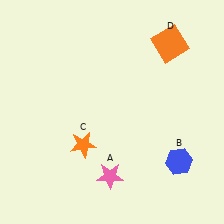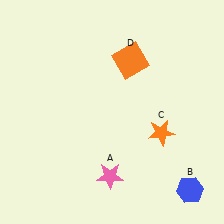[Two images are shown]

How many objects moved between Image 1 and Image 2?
3 objects moved between the two images.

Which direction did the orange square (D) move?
The orange square (D) moved left.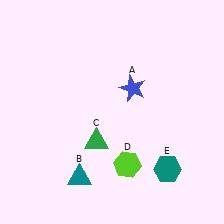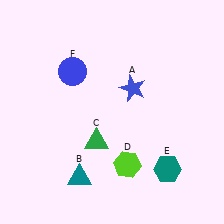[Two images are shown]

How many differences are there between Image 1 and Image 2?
There is 1 difference between the two images.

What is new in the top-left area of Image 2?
A blue circle (F) was added in the top-left area of Image 2.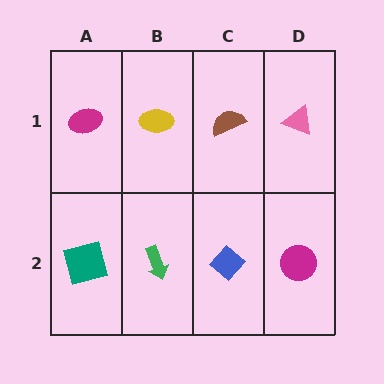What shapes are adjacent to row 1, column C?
A blue diamond (row 2, column C), a yellow ellipse (row 1, column B), a pink triangle (row 1, column D).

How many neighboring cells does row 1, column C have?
3.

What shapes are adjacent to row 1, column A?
A teal square (row 2, column A), a yellow ellipse (row 1, column B).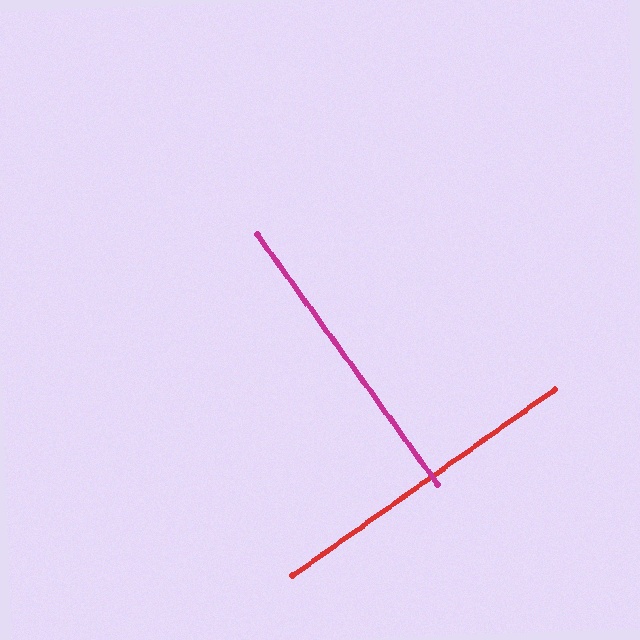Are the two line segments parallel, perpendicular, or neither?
Perpendicular — they meet at approximately 89°.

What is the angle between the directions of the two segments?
Approximately 89 degrees.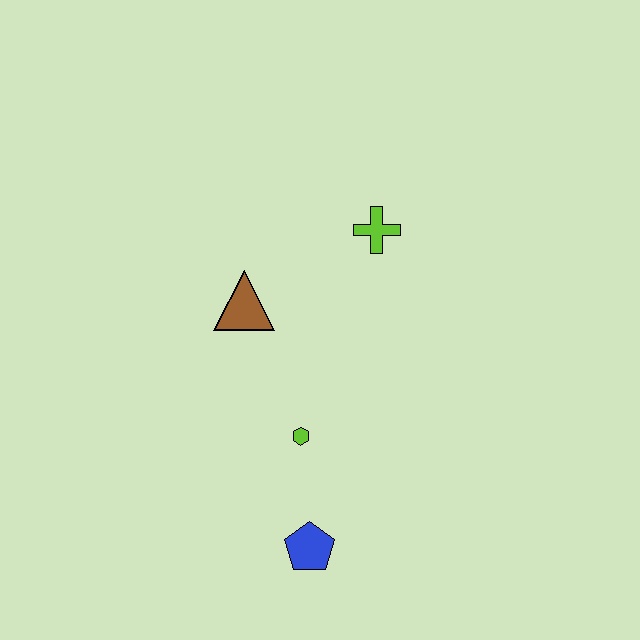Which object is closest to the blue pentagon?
The lime hexagon is closest to the blue pentagon.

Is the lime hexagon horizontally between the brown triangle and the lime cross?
Yes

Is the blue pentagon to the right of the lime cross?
No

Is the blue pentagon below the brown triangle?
Yes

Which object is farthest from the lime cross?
The blue pentagon is farthest from the lime cross.